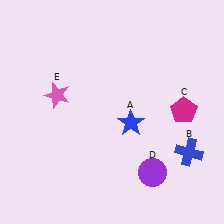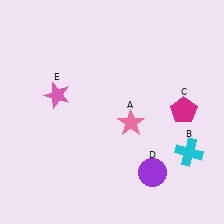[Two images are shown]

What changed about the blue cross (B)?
In Image 1, B is blue. In Image 2, it changed to cyan.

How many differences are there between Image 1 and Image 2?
There are 2 differences between the two images.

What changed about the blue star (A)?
In Image 1, A is blue. In Image 2, it changed to pink.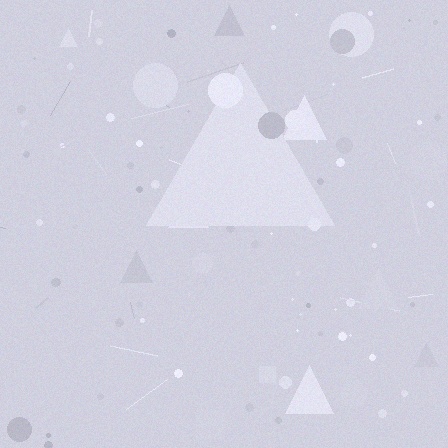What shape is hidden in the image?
A triangle is hidden in the image.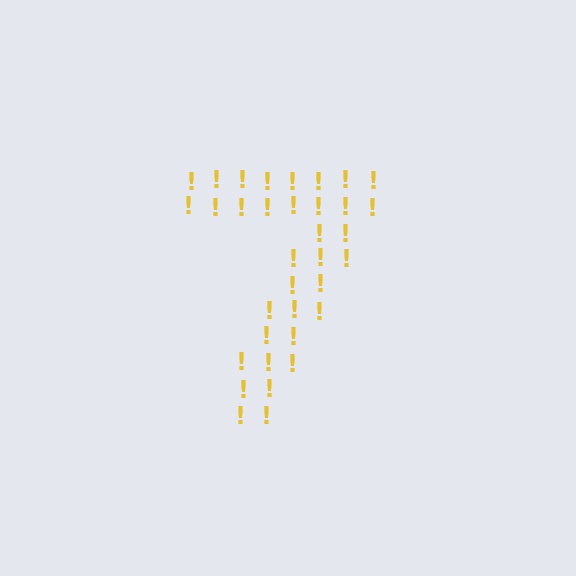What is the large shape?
The large shape is the digit 7.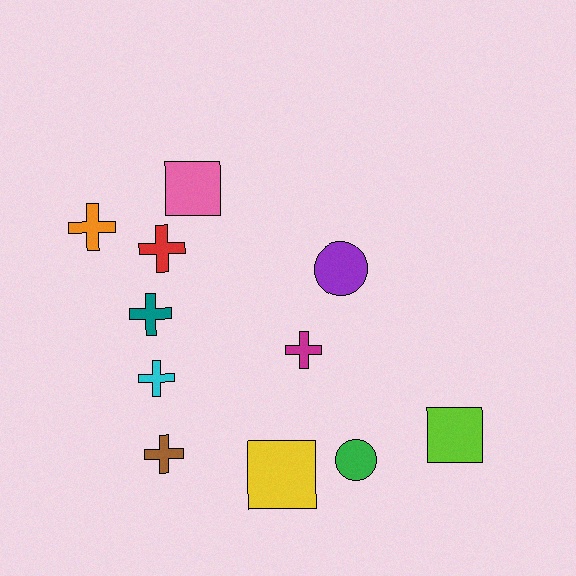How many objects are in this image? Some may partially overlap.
There are 11 objects.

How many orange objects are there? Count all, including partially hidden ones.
There is 1 orange object.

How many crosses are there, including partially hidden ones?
There are 6 crosses.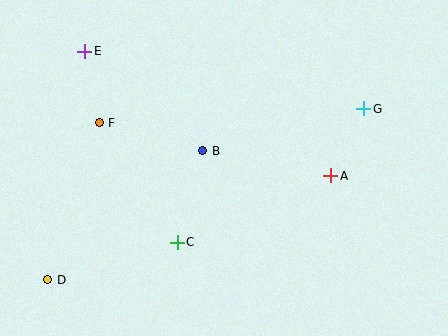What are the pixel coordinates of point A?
Point A is at (331, 176).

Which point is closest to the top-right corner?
Point G is closest to the top-right corner.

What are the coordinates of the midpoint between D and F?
The midpoint between D and F is at (74, 201).